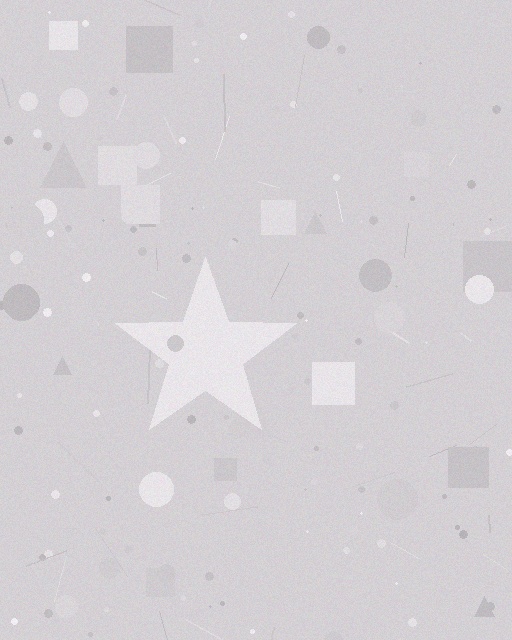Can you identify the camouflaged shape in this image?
The camouflaged shape is a star.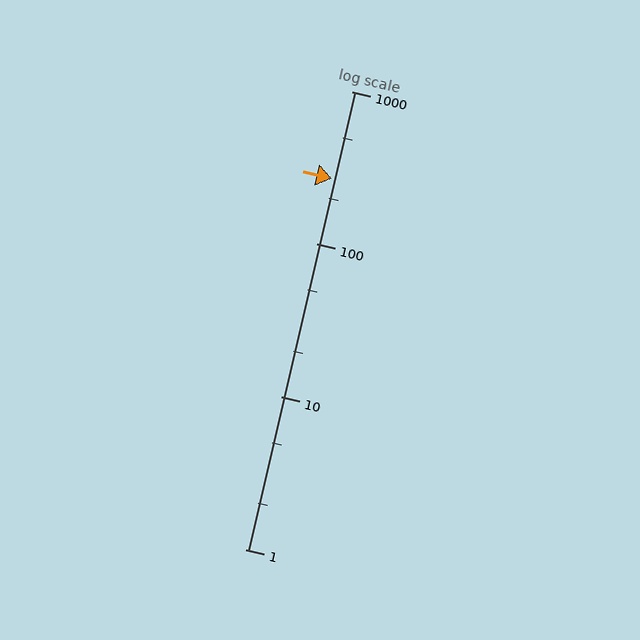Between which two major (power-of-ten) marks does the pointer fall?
The pointer is between 100 and 1000.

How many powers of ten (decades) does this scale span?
The scale spans 3 decades, from 1 to 1000.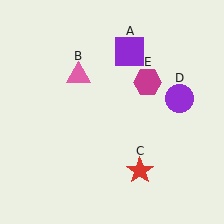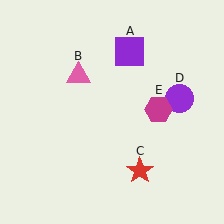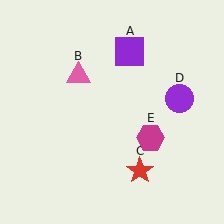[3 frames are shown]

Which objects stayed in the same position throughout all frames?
Purple square (object A) and pink triangle (object B) and red star (object C) and purple circle (object D) remained stationary.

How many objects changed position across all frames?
1 object changed position: magenta hexagon (object E).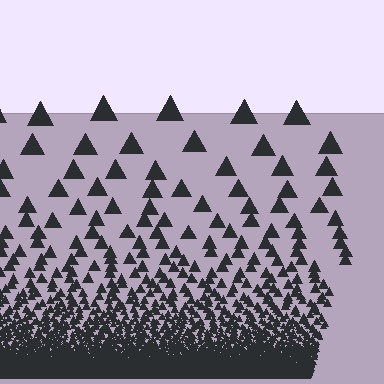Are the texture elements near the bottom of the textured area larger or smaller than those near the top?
Smaller. The gradient is inverted — elements near the bottom are smaller and denser.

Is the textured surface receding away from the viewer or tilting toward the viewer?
The surface appears to tilt toward the viewer. Texture elements get larger and sparser toward the top.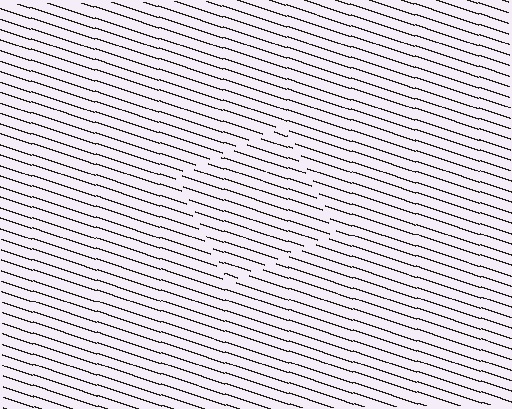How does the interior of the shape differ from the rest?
The interior of the shape contains the same grating, shifted by half a period — the contour is defined by the phase discontinuity where line-ends from the inner and outer gratings abut.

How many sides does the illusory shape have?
4 sides — the line-ends trace a square.